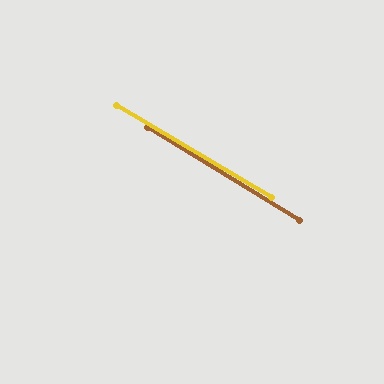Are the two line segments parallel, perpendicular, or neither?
Parallel — their directions differ by only 0.5°.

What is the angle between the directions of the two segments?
Approximately 0 degrees.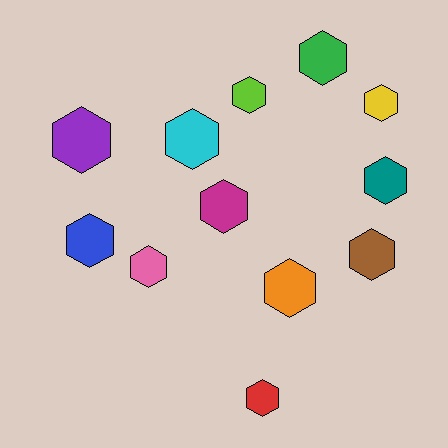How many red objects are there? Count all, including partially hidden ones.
There is 1 red object.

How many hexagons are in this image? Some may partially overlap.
There are 12 hexagons.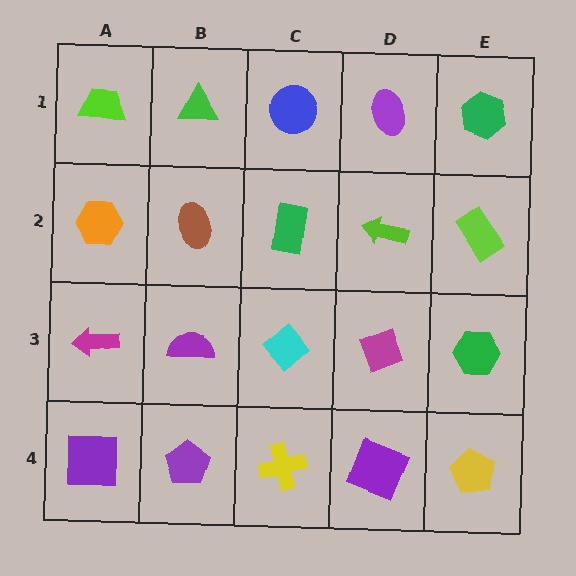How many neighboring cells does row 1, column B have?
3.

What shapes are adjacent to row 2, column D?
A purple ellipse (row 1, column D), a magenta diamond (row 3, column D), a green rectangle (row 2, column C), a lime rectangle (row 2, column E).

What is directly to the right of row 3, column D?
A green hexagon.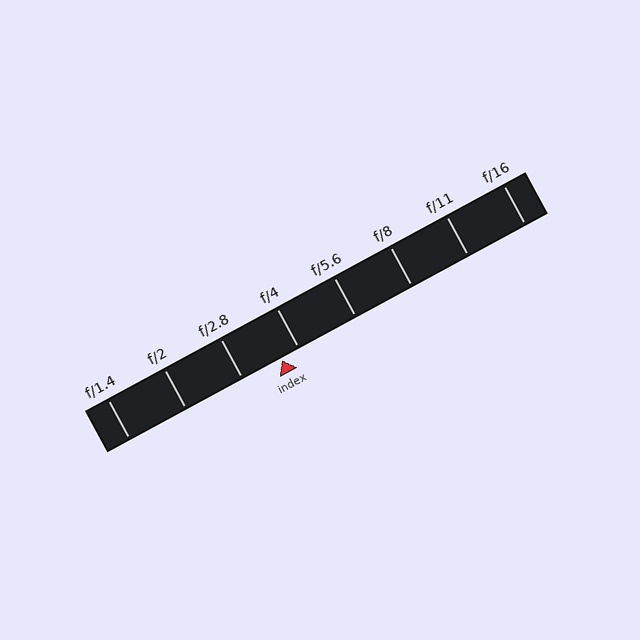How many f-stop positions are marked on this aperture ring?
There are 8 f-stop positions marked.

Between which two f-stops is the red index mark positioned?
The index mark is between f/2.8 and f/4.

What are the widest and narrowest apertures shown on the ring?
The widest aperture shown is f/1.4 and the narrowest is f/16.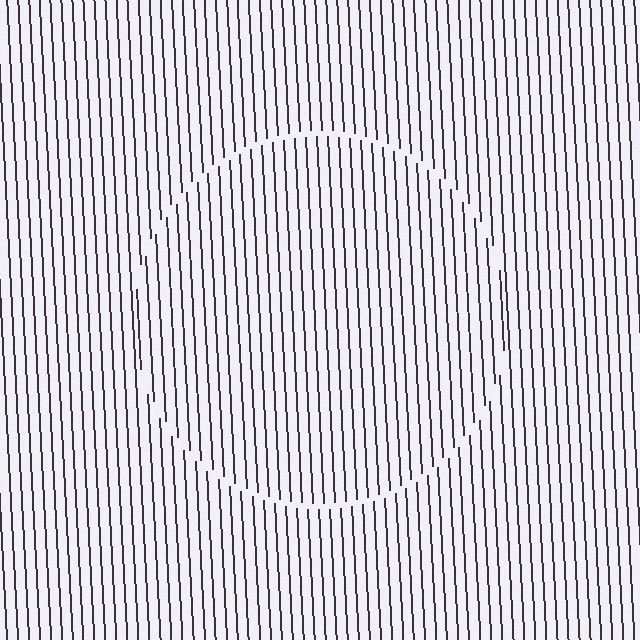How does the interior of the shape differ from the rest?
The interior of the shape contains the same grating, shifted by half a period — the contour is defined by the phase discontinuity where line-ends from the inner and outer gratings abut.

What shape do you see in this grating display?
An illusory circle. The interior of the shape contains the same grating, shifted by half a period — the contour is defined by the phase discontinuity where line-ends from the inner and outer gratings abut.